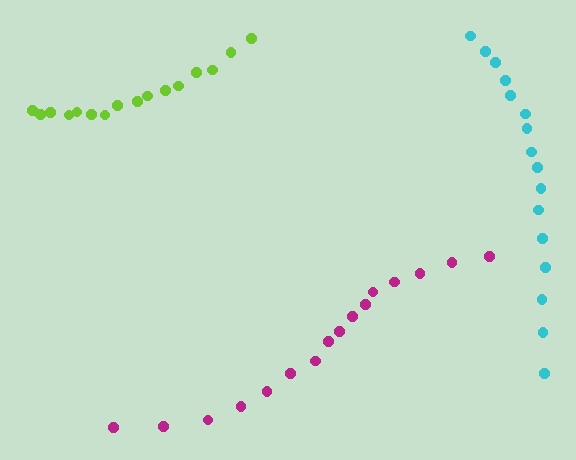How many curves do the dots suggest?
There are 3 distinct paths.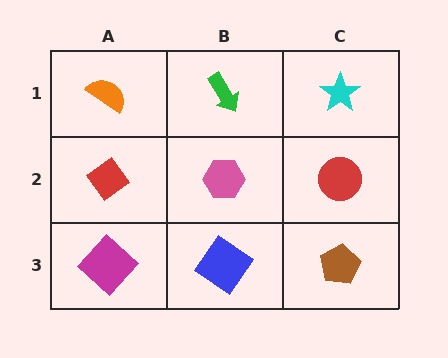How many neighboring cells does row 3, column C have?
2.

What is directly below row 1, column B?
A pink hexagon.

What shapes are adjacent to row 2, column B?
A green arrow (row 1, column B), a blue diamond (row 3, column B), a red diamond (row 2, column A), a red circle (row 2, column C).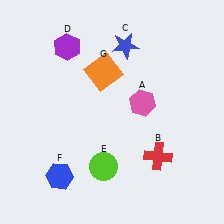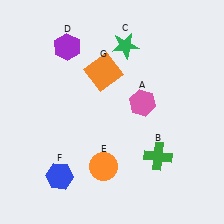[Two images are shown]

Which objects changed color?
B changed from red to green. C changed from blue to green. E changed from lime to orange.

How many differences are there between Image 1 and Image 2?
There are 3 differences between the two images.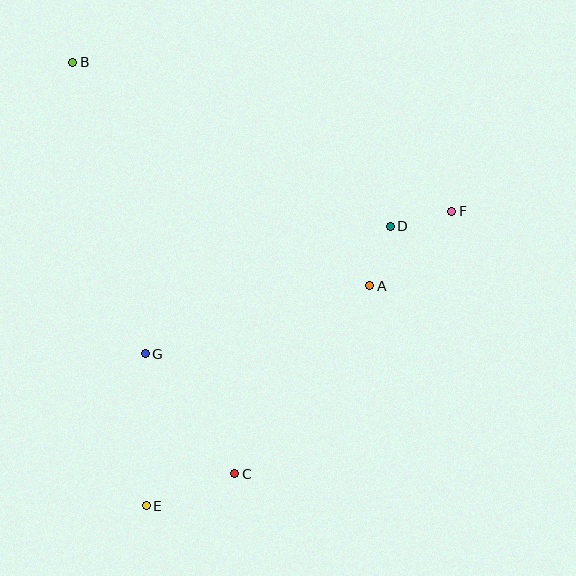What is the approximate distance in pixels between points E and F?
The distance between E and F is approximately 425 pixels.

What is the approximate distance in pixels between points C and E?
The distance between C and E is approximately 94 pixels.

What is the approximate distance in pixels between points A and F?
The distance between A and F is approximately 111 pixels.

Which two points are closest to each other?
Points A and D are closest to each other.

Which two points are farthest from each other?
Points B and E are farthest from each other.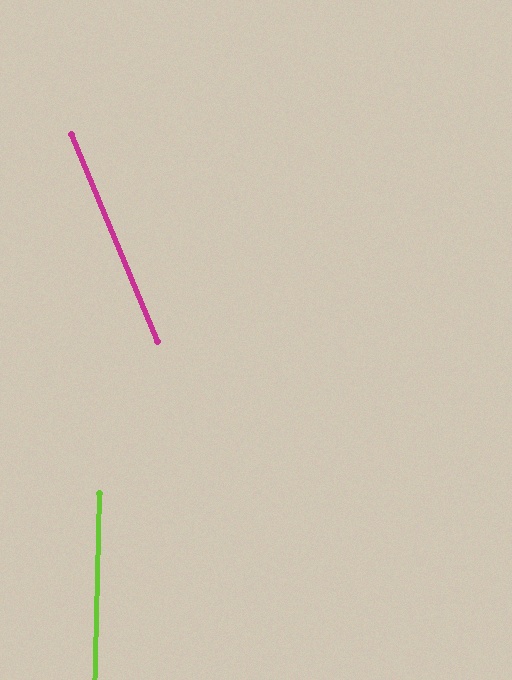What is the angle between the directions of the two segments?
Approximately 24 degrees.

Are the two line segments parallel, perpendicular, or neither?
Neither parallel nor perpendicular — they differ by about 24°.